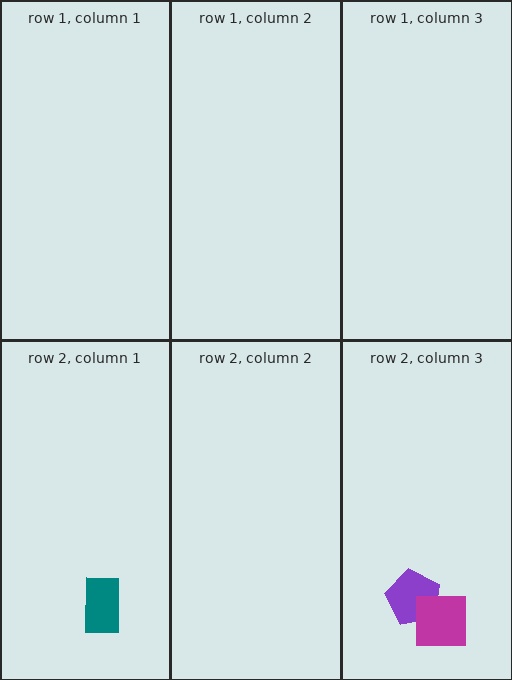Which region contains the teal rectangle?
The row 2, column 1 region.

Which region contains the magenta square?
The row 2, column 3 region.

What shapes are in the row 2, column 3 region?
The purple pentagon, the magenta square.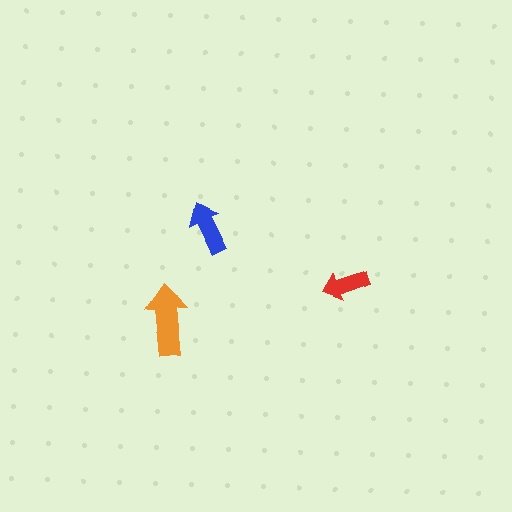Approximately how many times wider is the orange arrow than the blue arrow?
About 1.5 times wider.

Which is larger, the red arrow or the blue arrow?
The blue one.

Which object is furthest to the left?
The orange arrow is leftmost.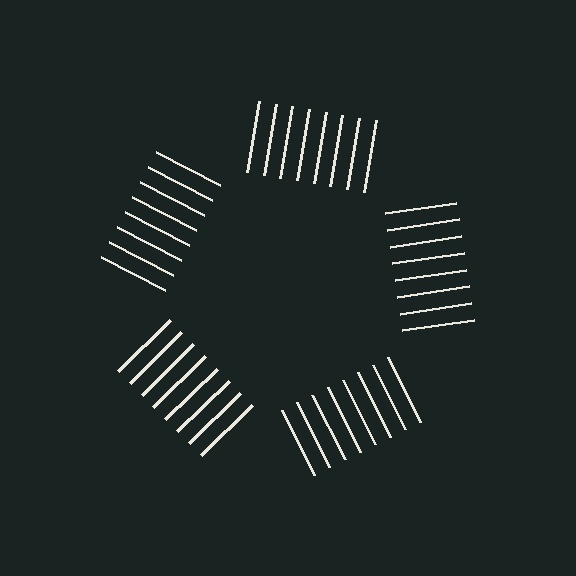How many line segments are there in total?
40 — 8 along each of the 5 edges.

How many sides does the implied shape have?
5 sides — the line-ends trace a pentagon.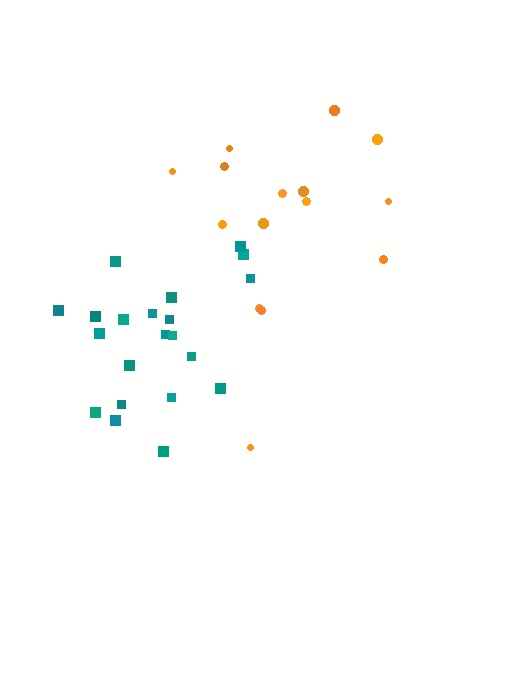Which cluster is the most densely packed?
Teal.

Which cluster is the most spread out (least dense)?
Orange.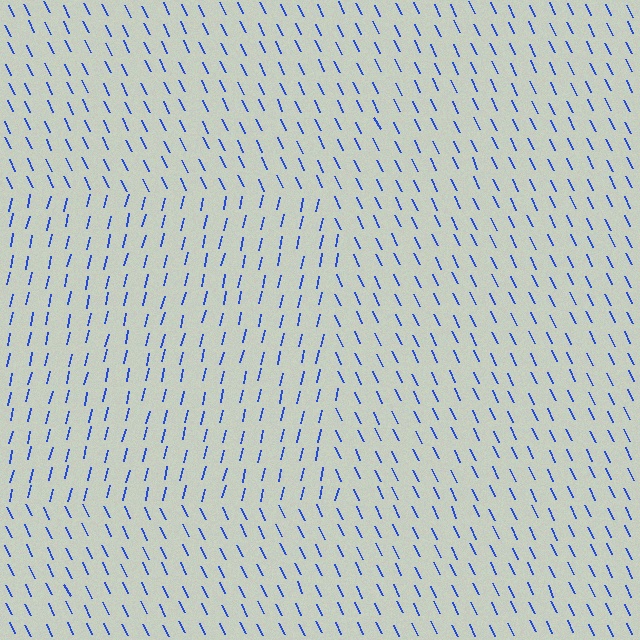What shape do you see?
I see a rectangle.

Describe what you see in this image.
The image is filled with small blue line segments. A rectangle region in the image has lines oriented differently from the surrounding lines, creating a visible texture boundary.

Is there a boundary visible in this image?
Yes, there is a texture boundary formed by a change in line orientation.